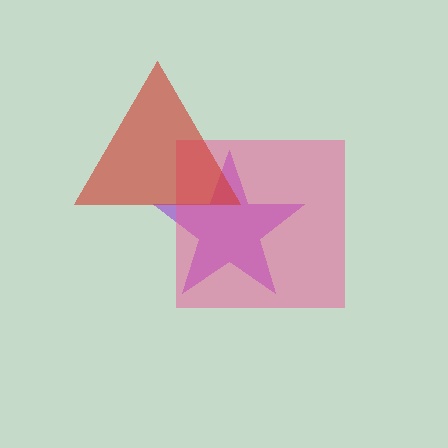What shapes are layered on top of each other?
The layered shapes are: a purple star, a pink square, a red triangle.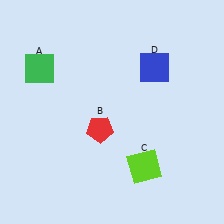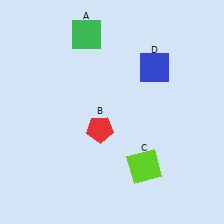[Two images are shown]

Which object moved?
The green square (A) moved right.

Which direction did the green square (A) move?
The green square (A) moved right.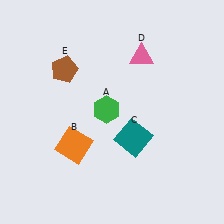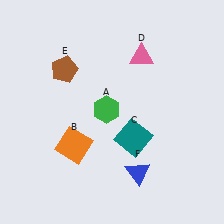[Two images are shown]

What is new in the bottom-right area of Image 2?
A blue triangle (F) was added in the bottom-right area of Image 2.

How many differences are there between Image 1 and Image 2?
There is 1 difference between the two images.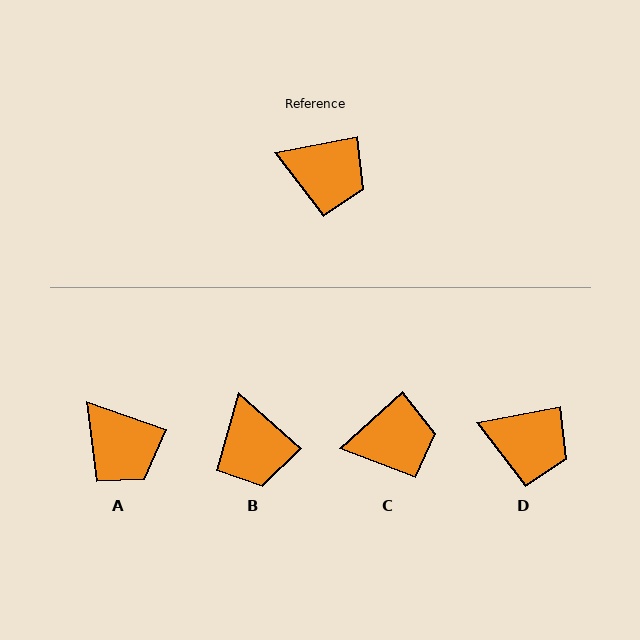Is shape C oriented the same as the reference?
No, it is off by about 31 degrees.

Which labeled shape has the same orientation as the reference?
D.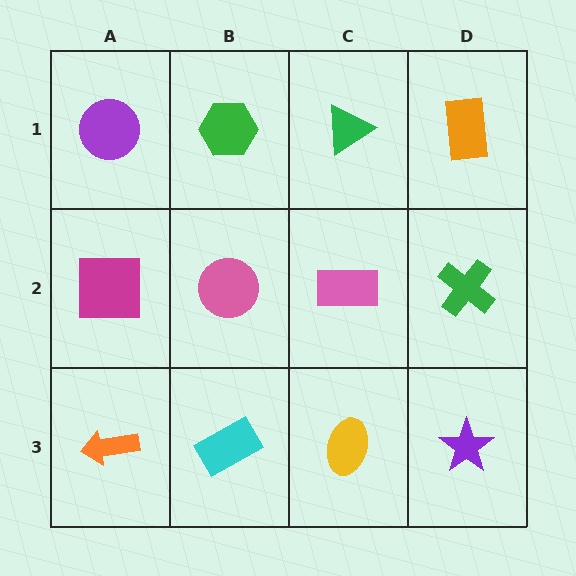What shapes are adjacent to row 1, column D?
A green cross (row 2, column D), a green triangle (row 1, column C).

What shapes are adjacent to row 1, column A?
A magenta square (row 2, column A), a green hexagon (row 1, column B).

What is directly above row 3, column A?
A magenta square.